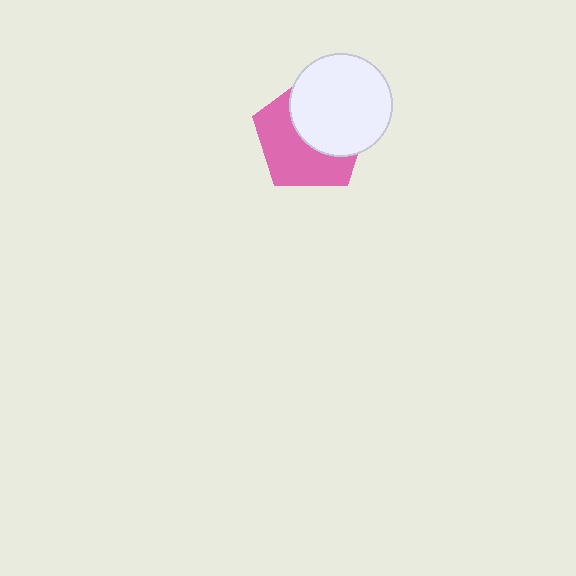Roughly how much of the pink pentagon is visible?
About half of it is visible (roughly 52%).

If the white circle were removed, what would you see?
You would see the complete pink pentagon.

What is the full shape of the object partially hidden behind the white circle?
The partially hidden object is a pink pentagon.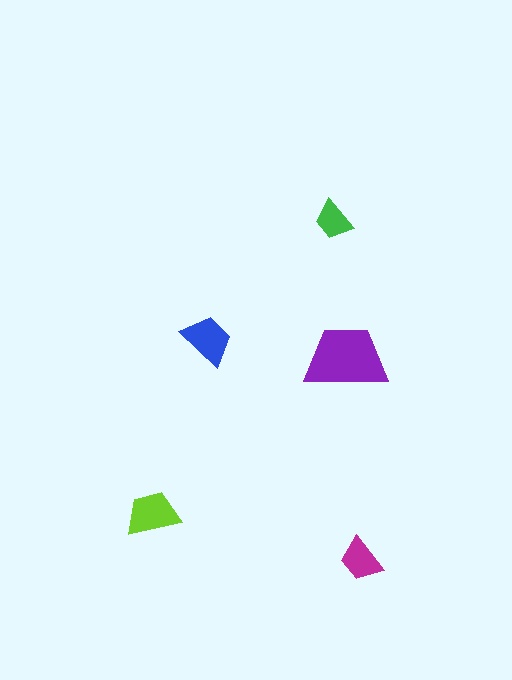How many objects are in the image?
There are 5 objects in the image.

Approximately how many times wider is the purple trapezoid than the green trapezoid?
About 2 times wider.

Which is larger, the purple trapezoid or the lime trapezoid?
The purple one.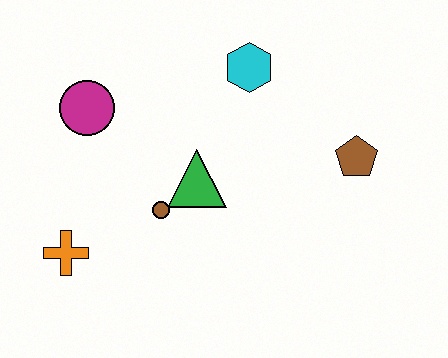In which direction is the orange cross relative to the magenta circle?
The orange cross is below the magenta circle.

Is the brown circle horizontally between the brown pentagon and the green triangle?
No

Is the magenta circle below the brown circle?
No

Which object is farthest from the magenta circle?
The brown pentagon is farthest from the magenta circle.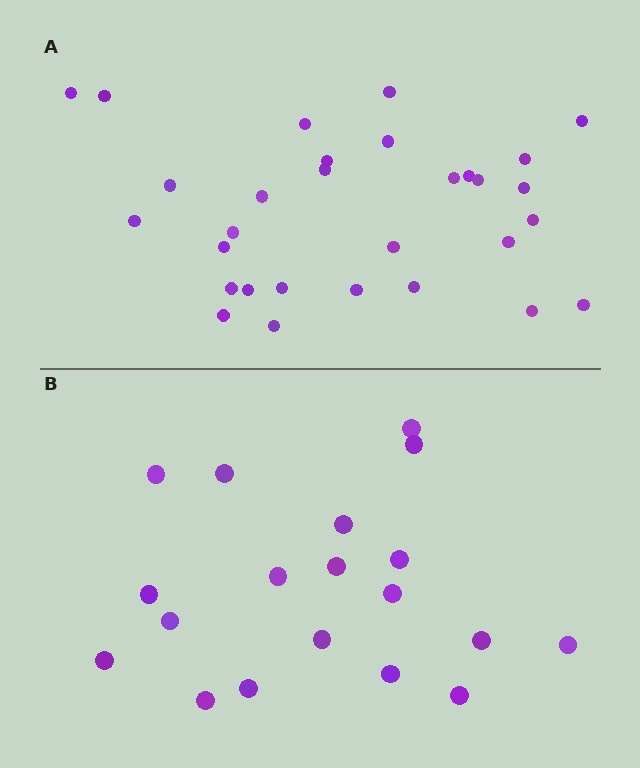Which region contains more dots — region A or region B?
Region A (the top region) has more dots.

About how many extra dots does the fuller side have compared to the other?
Region A has roughly 12 or so more dots than region B.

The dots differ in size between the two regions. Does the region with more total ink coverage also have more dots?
No. Region B has more total ink coverage because its dots are larger, but region A actually contains more individual dots. Total area can be misleading — the number of items is what matters here.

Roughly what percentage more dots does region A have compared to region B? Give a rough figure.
About 60% more.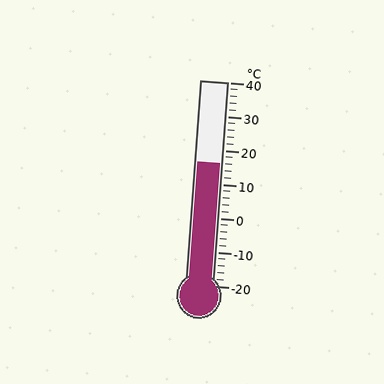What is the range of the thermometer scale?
The thermometer scale ranges from -20°C to 40°C.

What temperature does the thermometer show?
The thermometer shows approximately 16°C.